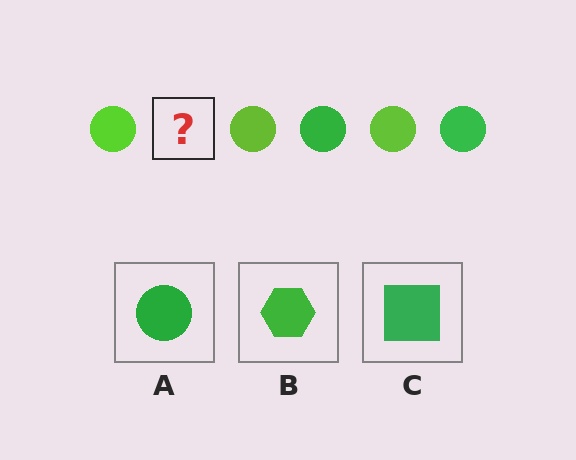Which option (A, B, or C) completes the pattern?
A.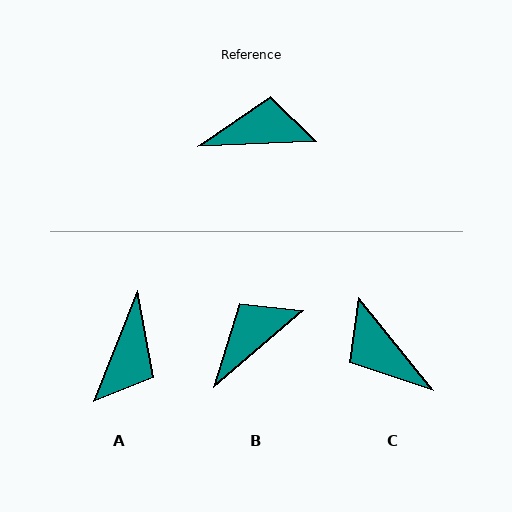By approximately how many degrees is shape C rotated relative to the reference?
Approximately 127 degrees counter-clockwise.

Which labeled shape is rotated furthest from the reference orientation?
C, about 127 degrees away.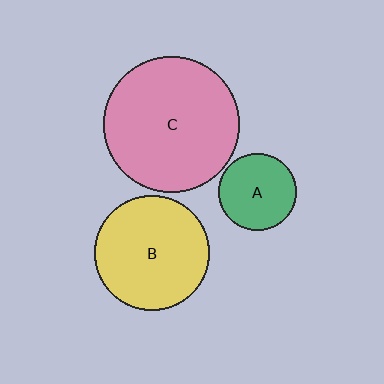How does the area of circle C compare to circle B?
Approximately 1.4 times.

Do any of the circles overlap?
No, none of the circles overlap.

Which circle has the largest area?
Circle C (pink).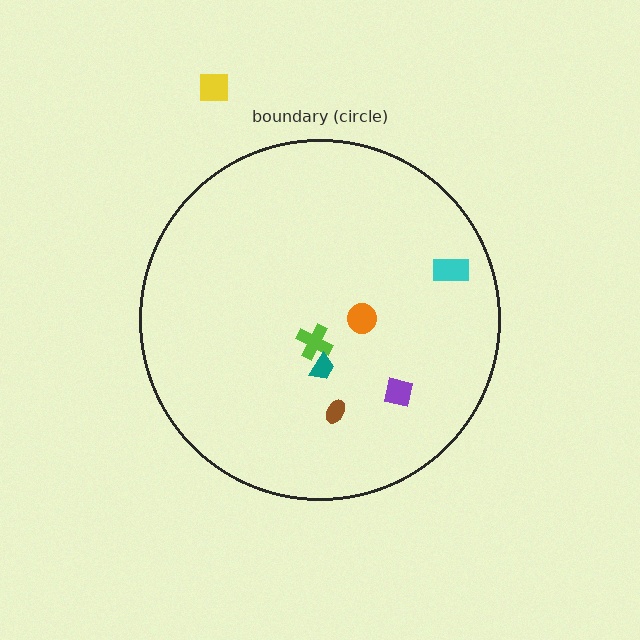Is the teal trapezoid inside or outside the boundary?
Inside.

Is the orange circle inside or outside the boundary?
Inside.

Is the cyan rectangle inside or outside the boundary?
Inside.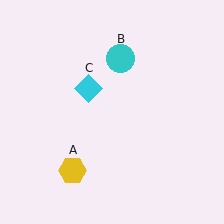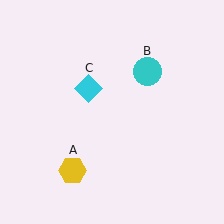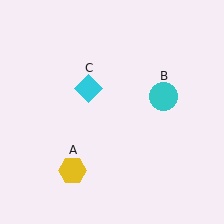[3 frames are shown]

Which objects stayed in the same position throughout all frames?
Yellow hexagon (object A) and cyan diamond (object C) remained stationary.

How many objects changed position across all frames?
1 object changed position: cyan circle (object B).